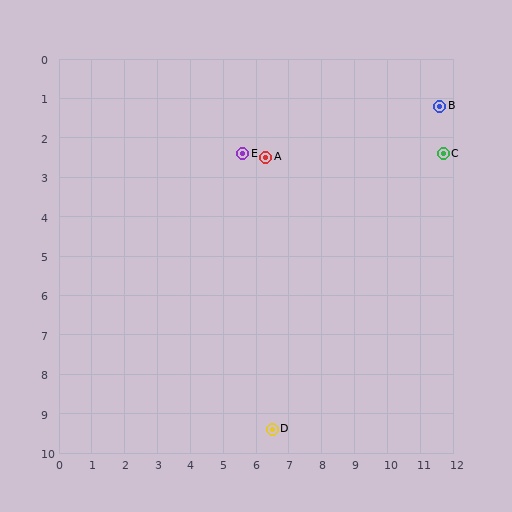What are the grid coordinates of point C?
Point C is at approximately (11.7, 2.4).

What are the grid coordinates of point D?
Point D is at approximately (6.5, 9.4).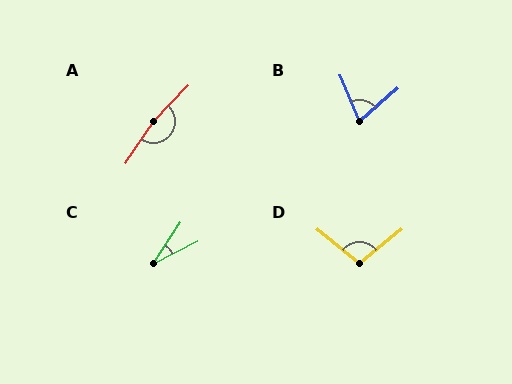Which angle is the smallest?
C, at approximately 29 degrees.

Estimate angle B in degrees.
Approximately 72 degrees.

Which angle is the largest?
A, at approximately 169 degrees.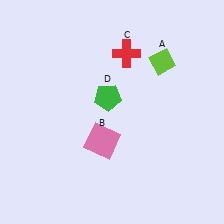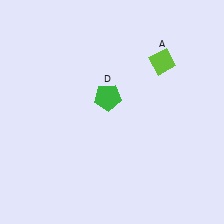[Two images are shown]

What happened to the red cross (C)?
The red cross (C) was removed in Image 2. It was in the top-right area of Image 1.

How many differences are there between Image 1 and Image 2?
There are 2 differences between the two images.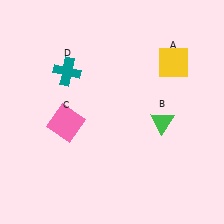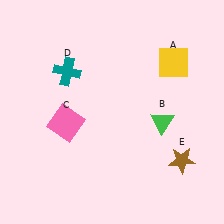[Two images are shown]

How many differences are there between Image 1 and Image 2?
There is 1 difference between the two images.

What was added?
A brown star (E) was added in Image 2.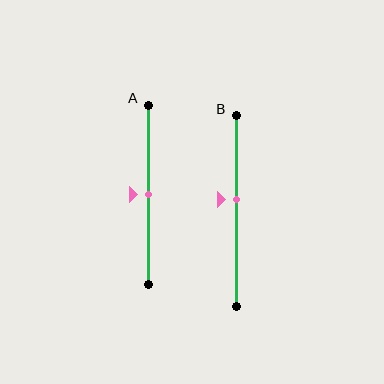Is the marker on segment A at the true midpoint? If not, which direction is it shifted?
Yes, the marker on segment A is at the true midpoint.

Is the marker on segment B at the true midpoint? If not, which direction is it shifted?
No, the marker on segment B is shifted upward by about 6% of the segment length.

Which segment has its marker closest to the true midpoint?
Segment A has its marker closest to the true midpoint.